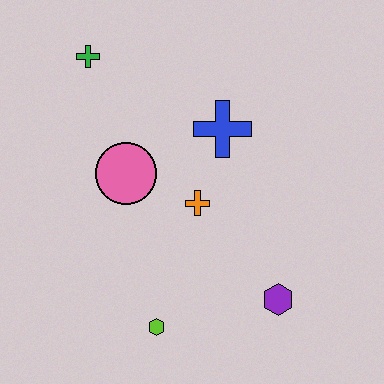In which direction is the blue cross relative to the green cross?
The blue cross is to the right of the green cross.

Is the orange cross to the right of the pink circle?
Yes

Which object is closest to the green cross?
The pink circle is closest to the green cross.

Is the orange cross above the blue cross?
No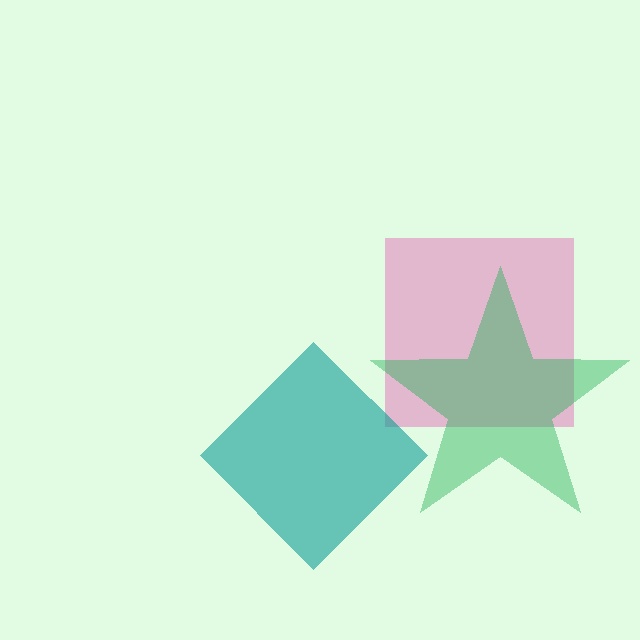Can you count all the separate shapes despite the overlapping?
Yes, there are 3 separate shapes.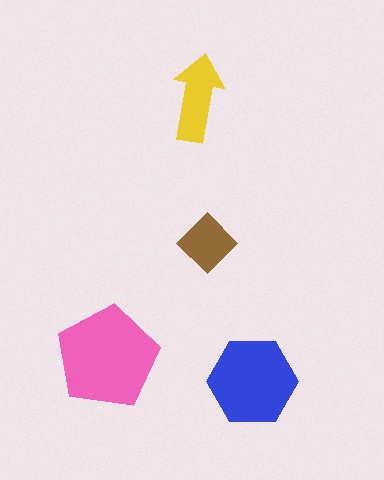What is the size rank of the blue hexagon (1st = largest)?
2nd.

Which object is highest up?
The yellow arrow is topmost.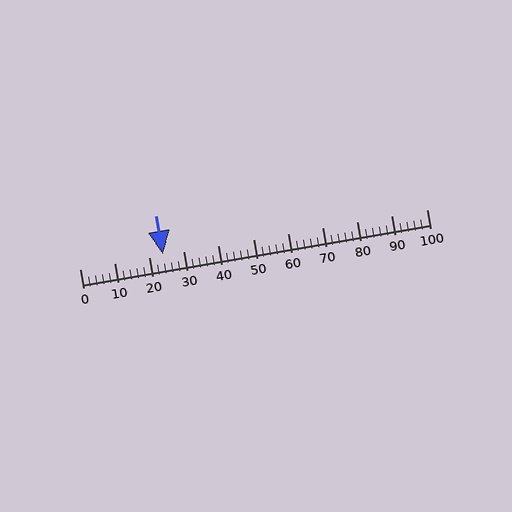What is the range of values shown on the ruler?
The ruler shows values from 0 to 100.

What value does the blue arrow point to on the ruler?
The blue arrow points to approximately 24.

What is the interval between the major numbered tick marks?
The major tick marks are spaced 10 units apart.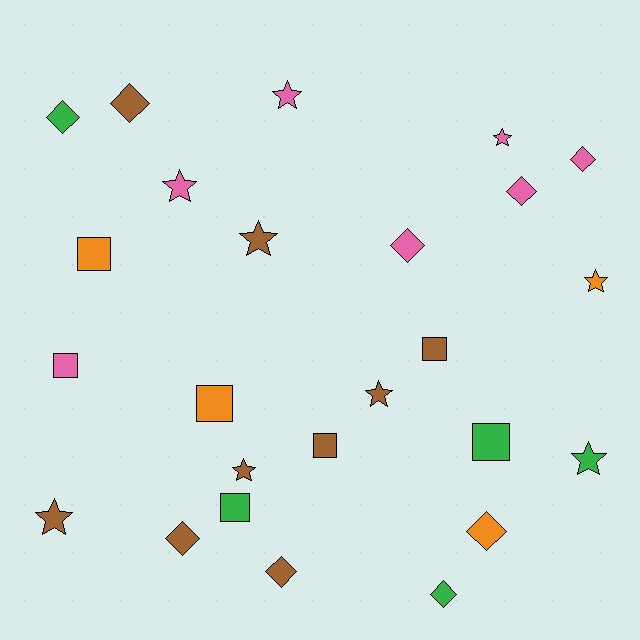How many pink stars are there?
There are 3 pink stars.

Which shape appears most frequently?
Star, with 9 objects.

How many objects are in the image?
There are 25 objects.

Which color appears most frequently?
Brown, with 9 objects.